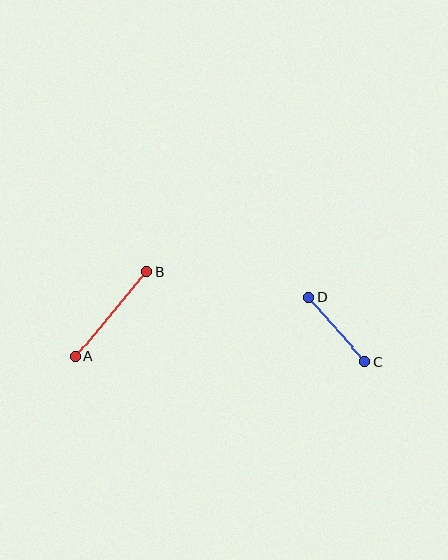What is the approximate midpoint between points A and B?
The midpoint is at approximately (111, 314) pixels.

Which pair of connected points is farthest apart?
Points A and B are farthest apart.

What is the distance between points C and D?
The distance is approximately 86 pixels.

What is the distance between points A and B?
The distance is approximately 111 pixels.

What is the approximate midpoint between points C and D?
The midpoint is at approximately (337, 329) pixels.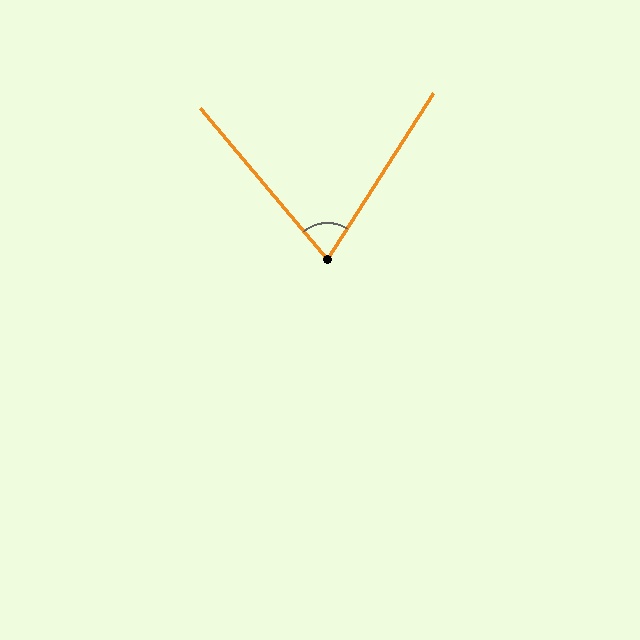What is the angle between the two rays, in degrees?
Approximately 73 degrees.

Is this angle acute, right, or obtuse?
It is acute.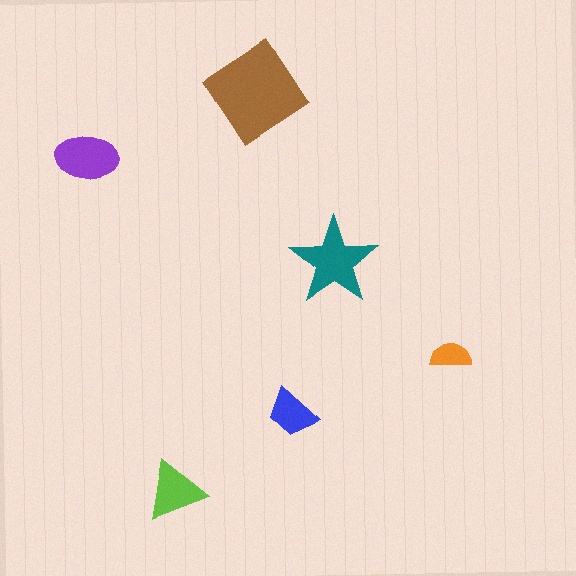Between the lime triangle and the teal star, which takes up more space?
The teal star.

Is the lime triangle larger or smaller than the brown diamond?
Smaller.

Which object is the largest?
The brown diamond.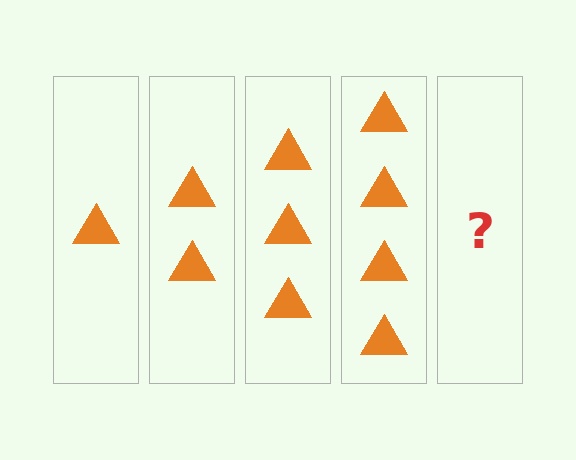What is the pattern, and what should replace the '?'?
The pattern is that each step adds one more triangle. The '?' should be 5 triangles.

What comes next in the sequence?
The next element should be 5 triangles.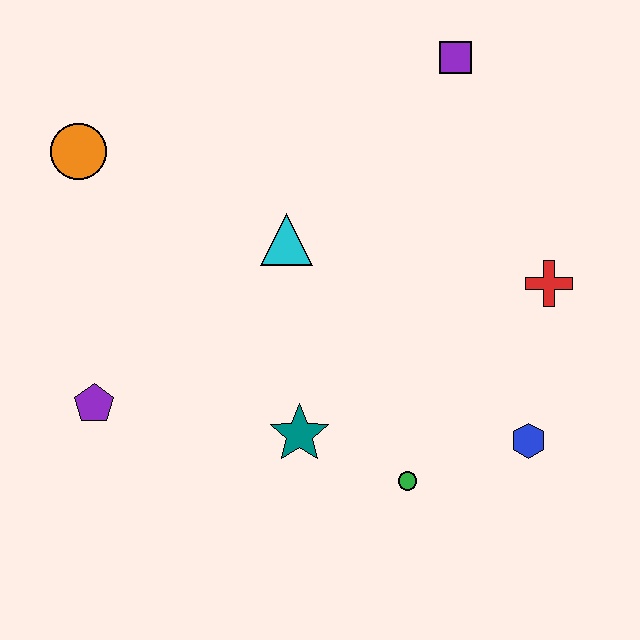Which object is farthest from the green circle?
The orange circle is farthest from the green circle.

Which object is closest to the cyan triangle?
The teal star is closest to the cyan triangle.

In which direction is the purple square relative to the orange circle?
The purple square is to the right of the orange circle.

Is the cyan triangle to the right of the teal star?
No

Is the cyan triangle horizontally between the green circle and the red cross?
No